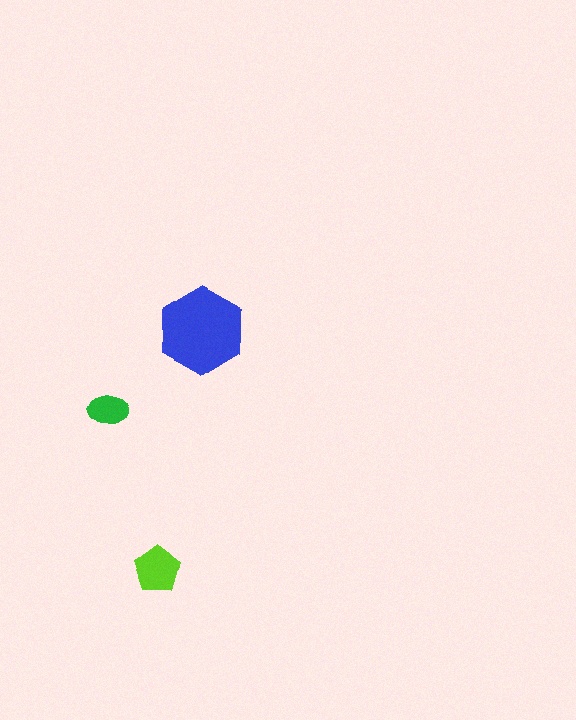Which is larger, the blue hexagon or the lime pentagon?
The blue hexagon.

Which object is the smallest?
The green ellipse.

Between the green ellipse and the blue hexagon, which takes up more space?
The blue hexagon.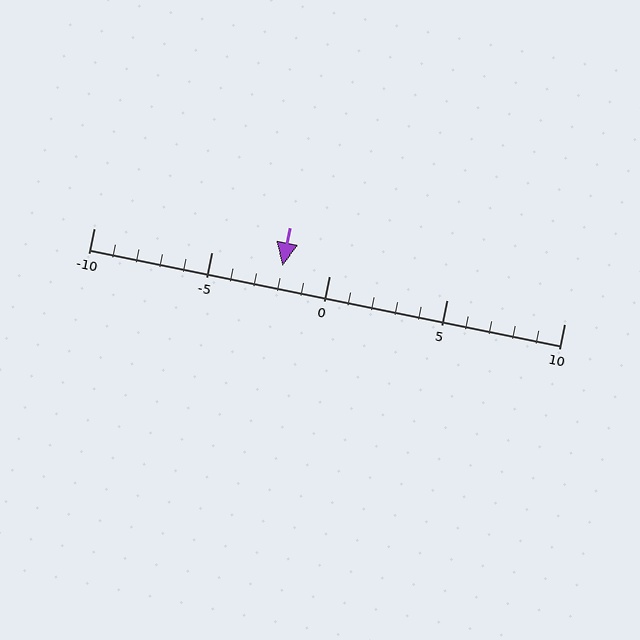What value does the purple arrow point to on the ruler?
The purple arrow points to approximately -2.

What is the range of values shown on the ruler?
The ruler shows values from -10 to 10.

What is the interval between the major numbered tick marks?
The major tick marks are spaced 5 units apart.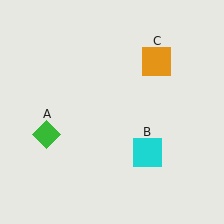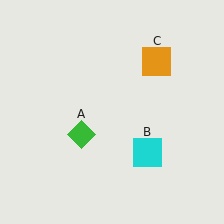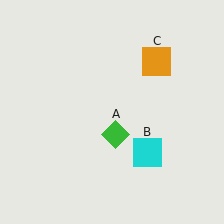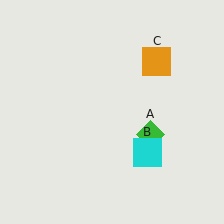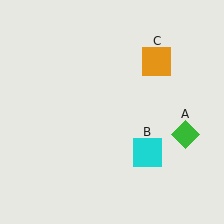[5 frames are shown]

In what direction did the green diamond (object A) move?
The green diamond (object A) moved right.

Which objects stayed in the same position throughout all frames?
Cyan square (object B) and orange square (object C) remained stationary.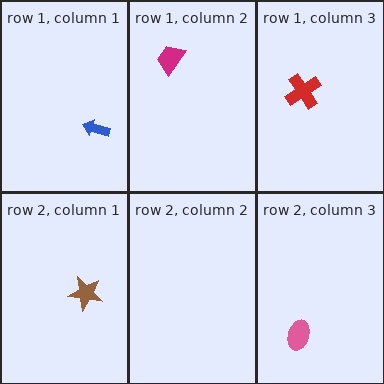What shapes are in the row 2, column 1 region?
The brown star.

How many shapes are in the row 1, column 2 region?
1.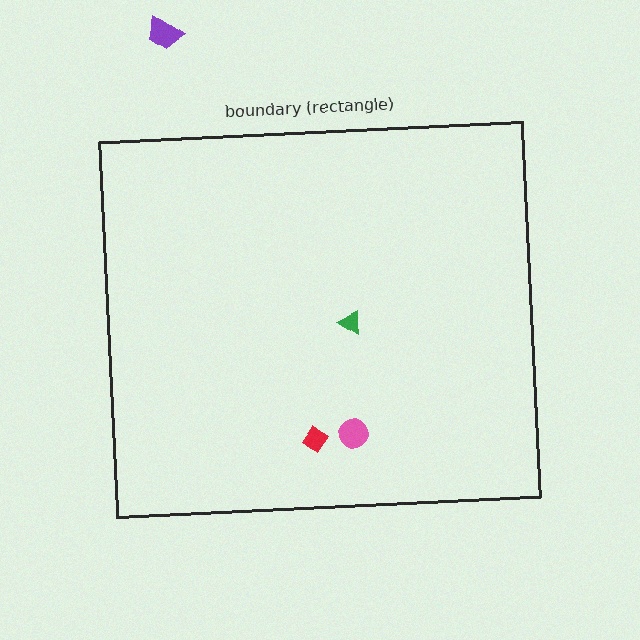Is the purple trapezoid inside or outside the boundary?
Outside.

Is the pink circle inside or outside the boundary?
Inside.